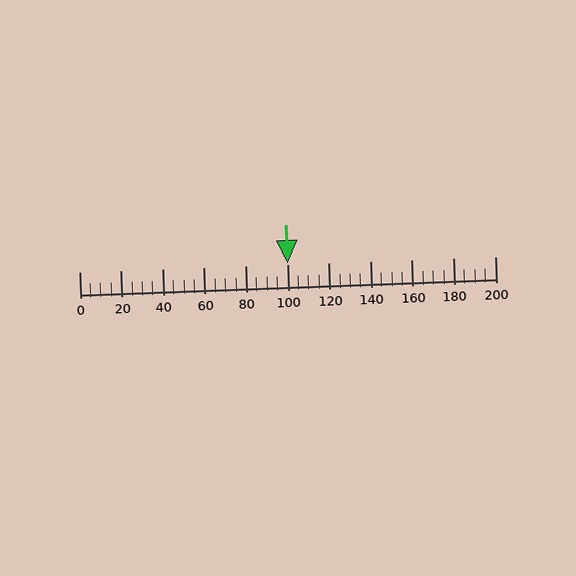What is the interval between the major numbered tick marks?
The major tick marks are spaced 20 units apart.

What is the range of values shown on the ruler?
The ruler shows values from 0 to 200.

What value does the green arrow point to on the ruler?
The green arrow points to approximately 100.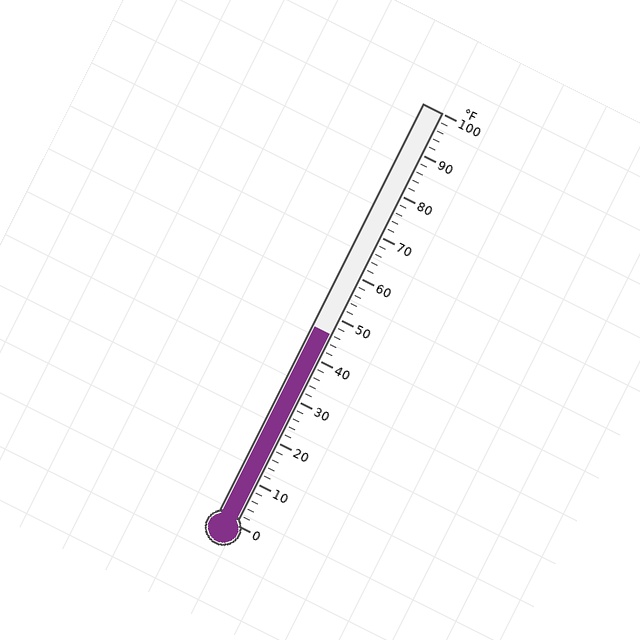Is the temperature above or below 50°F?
The temperature is below 50°F.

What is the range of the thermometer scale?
The thermometer scale ranges from 0°F to 100°F.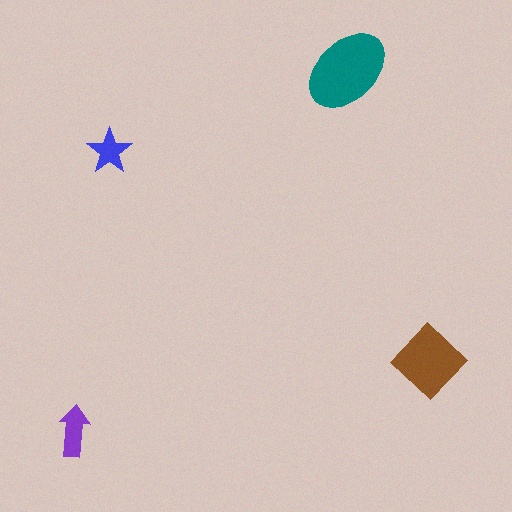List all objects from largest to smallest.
The teal ellipse, the brown diamond, the purple arrow, the blue star.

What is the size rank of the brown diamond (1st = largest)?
2nd.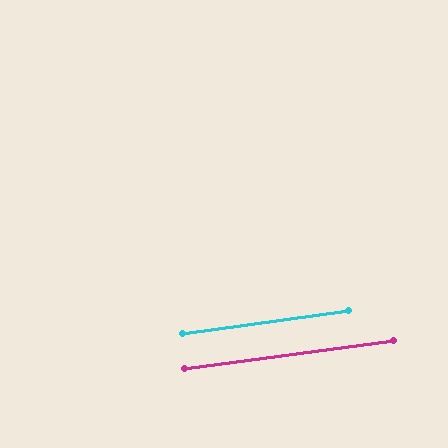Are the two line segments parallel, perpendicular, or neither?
Parallel — their directions differ by only 0.2°.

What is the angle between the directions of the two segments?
Approximately 0 degrees.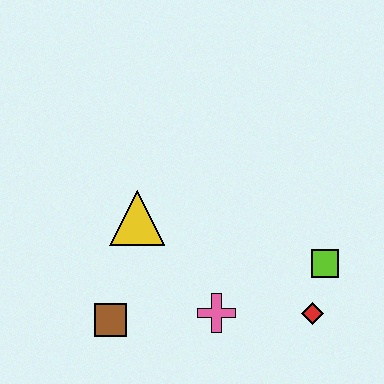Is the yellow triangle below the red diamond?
No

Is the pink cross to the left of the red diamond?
Yes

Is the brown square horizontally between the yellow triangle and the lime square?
No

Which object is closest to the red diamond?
The lime square is closest to the red diamond.